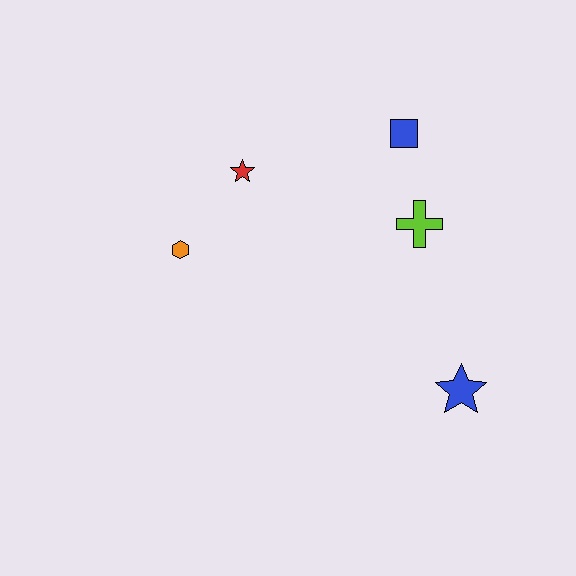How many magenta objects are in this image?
There are no magenta objects.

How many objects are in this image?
There are 5 objects.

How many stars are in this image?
There are 2 stars.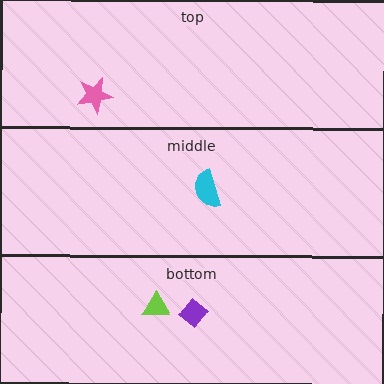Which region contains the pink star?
The top region.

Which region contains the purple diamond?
The bottom region.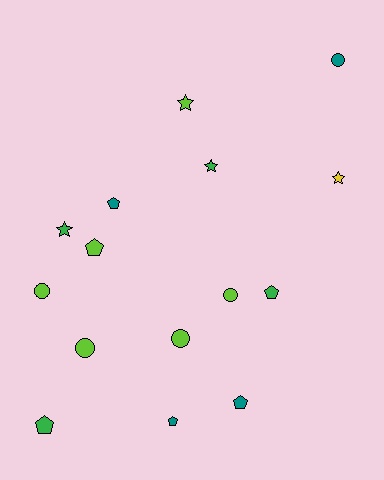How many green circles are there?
There are no green circles.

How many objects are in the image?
There are 15 objects.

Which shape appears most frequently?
Pentagon, with 6 objects.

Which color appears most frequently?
Lime, with 6 objects.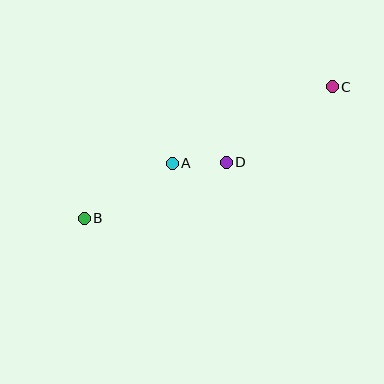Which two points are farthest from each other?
Points B and C are farthest from each other.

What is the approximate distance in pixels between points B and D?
The distance between B and D is approximately 152 pixels.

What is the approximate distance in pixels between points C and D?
The distance between C and D is approximately 130 pixels.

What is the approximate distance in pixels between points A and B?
The distance between A and B is approximately 103 pixels.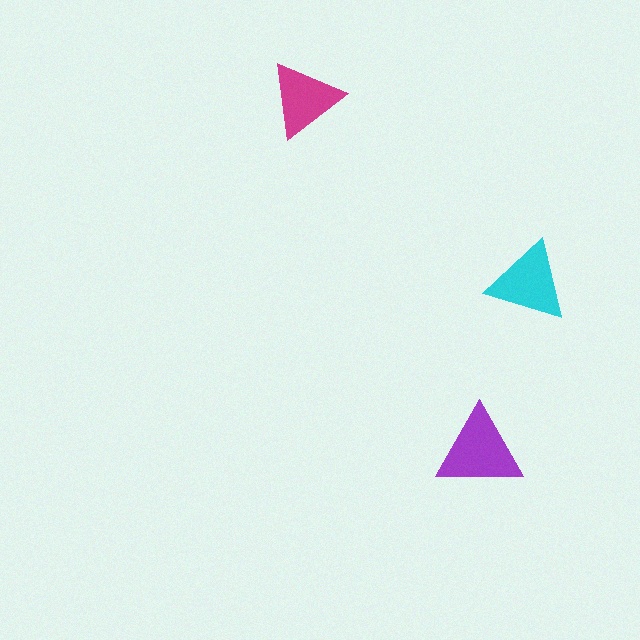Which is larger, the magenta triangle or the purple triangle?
The purple one.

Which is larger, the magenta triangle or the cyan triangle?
The cyan one.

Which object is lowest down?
The purple triangle is bottommost.